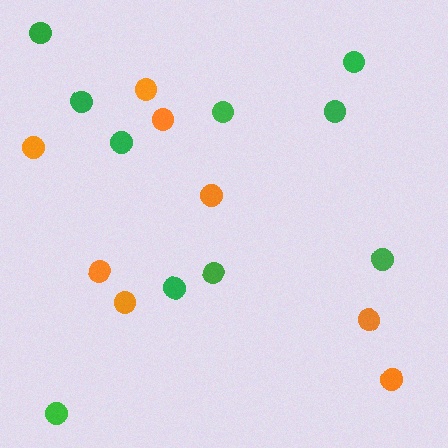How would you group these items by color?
There are 2 groups: one group of orange circles (8) and one group of green circles (10).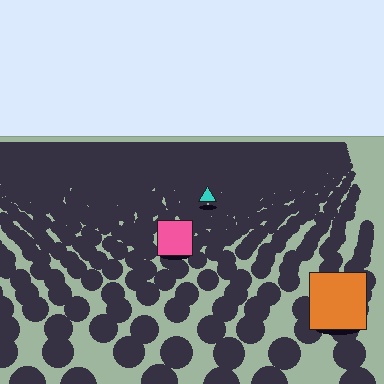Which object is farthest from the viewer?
The cyan triangle is farthest from the viewer. It appears smaller and the ground texture around it is denser.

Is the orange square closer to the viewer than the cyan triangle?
Yes. The orange square is closer — you can tell from the texture gradient: the ground texture is coarser near it.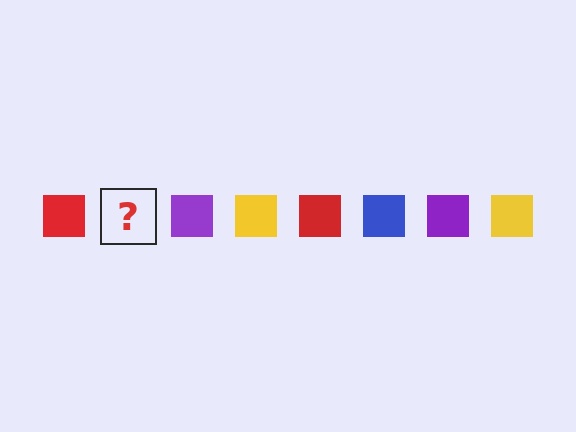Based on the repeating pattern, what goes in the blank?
The blank should be a blue square.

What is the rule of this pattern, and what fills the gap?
The rule is that the pattern cycles through red, blue, purple, yellow squares. The gap should be filled with a blue square.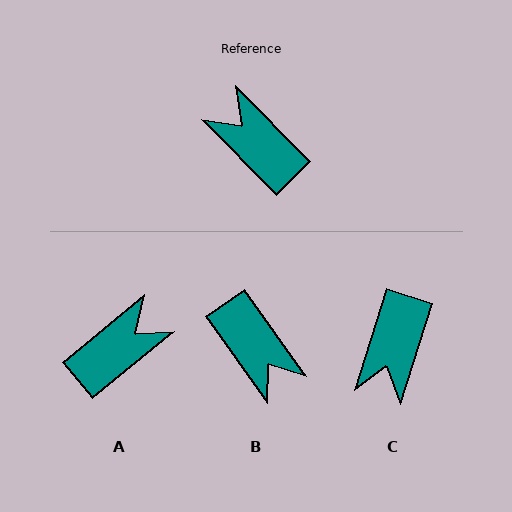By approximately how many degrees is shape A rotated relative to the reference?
Approximately 95 degrees clockwise.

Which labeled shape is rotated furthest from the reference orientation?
B, about 171 degrees away.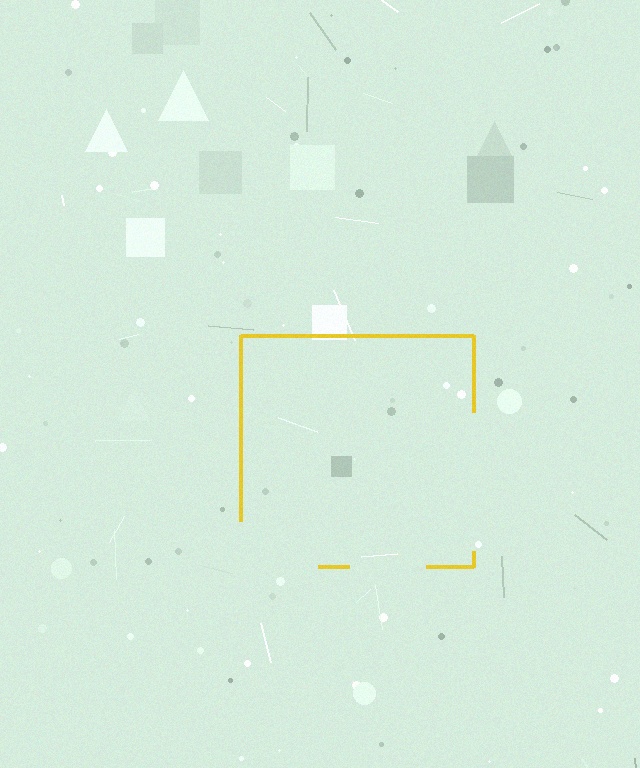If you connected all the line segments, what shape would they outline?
They would outline a square.